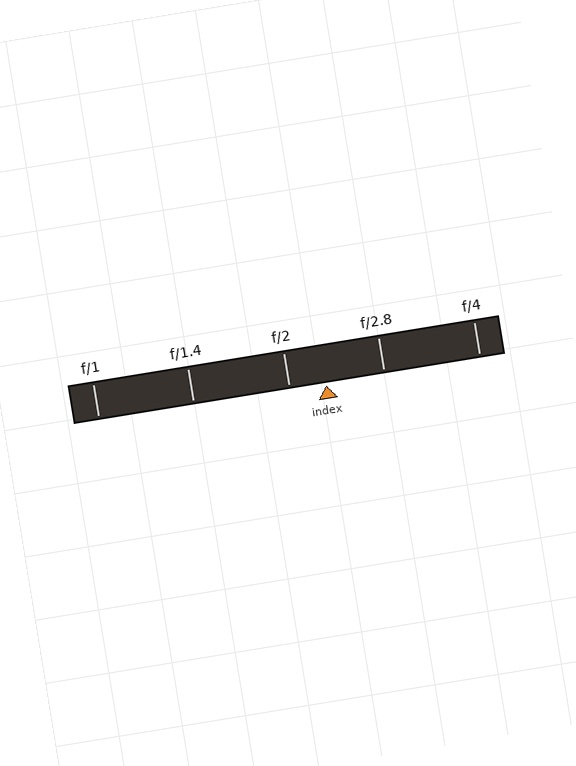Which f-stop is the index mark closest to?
The index mark is closest to f/2.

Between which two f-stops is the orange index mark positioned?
The index mark is between f/2 and f/2.8.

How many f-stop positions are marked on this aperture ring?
There are 5 f-stop positions marked.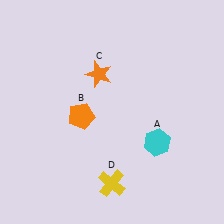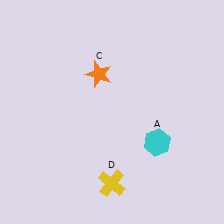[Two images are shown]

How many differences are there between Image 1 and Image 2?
There is 1 difference between the two images.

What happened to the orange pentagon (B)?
The orange pentagon (B) was removed in Image 2. It was in the bottom-left area of Image 1.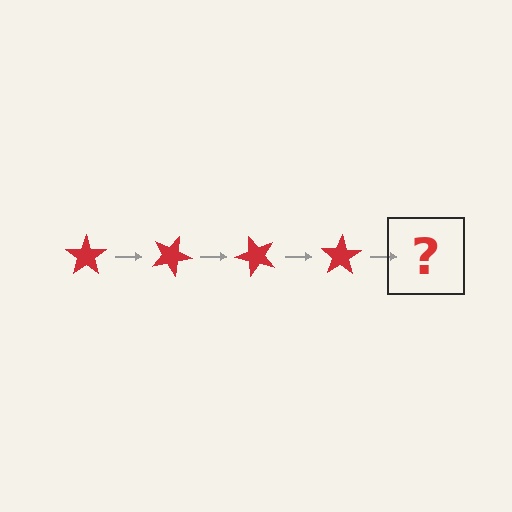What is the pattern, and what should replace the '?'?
The pattern is that the star rotates 25 degrees each step. The '?' should be a red star rotated 100 degrees.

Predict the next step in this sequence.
The next step is a red star rotated 100 degrees.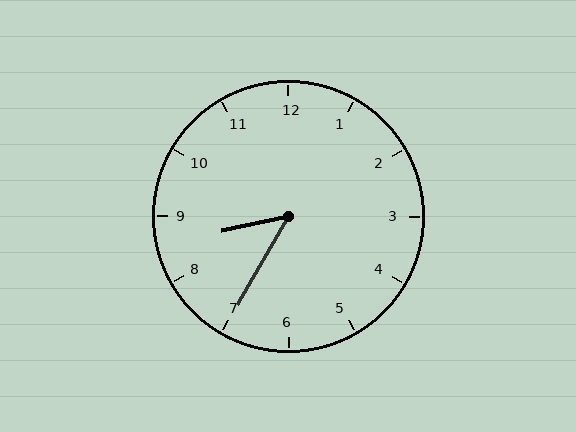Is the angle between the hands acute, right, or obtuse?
It is acute.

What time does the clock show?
8:35.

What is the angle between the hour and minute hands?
Approximately 48 degrees.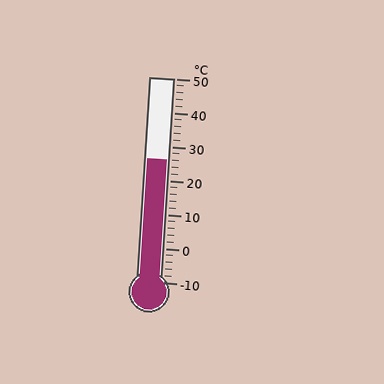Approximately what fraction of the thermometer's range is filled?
The thermometer is filled to approximately 60% of its range.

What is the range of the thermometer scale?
The thermometer scale ranges from -10°C to 50°C.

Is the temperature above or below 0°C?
The temperature is above 0°C.